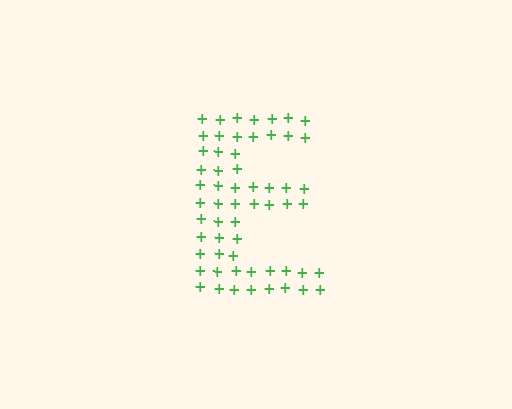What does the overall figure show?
The overall figure shows the letter E.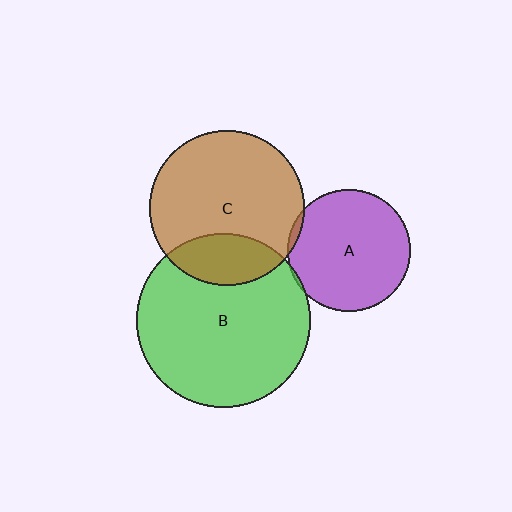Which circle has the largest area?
Circle B (green).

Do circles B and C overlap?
Yes.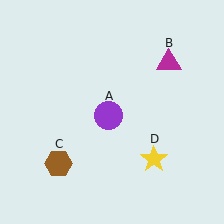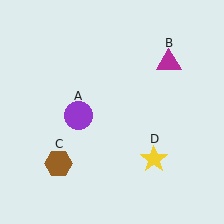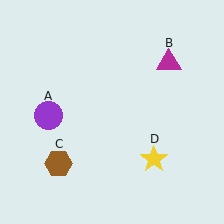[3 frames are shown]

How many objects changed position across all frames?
1 object changed position: purple circle (object A).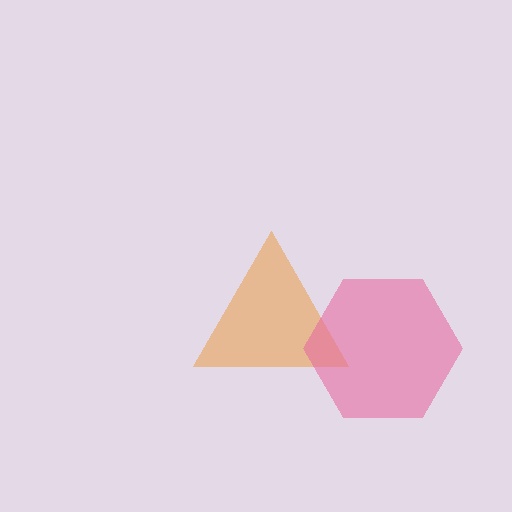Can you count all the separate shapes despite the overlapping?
Yes, there are 2 separate shapes.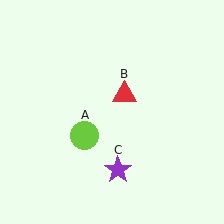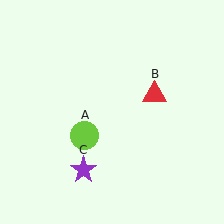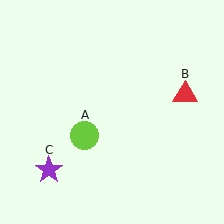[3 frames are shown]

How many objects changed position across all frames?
2 objects changed position: red triangle (object B), purple star (object C).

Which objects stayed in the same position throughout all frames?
Lime circle (object A) remained stationary.